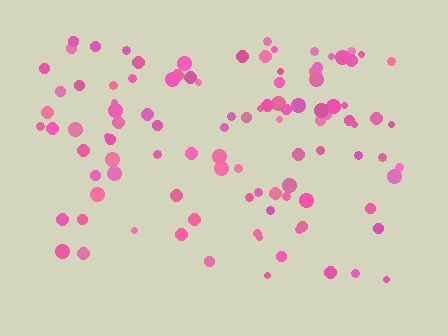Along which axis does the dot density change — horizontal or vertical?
Vertical.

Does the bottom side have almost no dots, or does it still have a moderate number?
Still a moderate number, just noticeably fewer than the top.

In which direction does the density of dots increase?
From bottom to top, with the top side densest.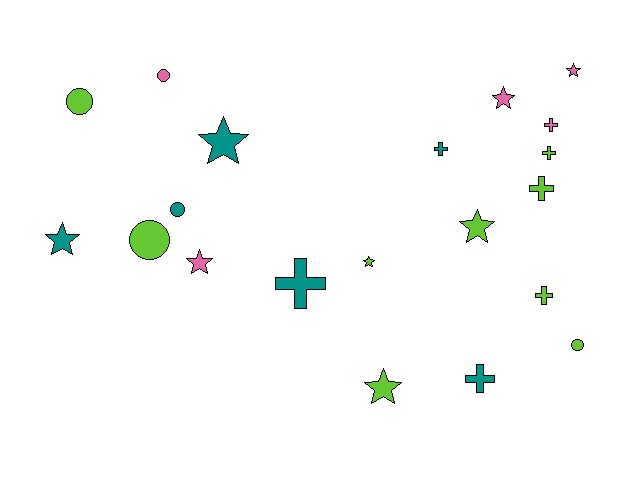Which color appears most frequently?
Lime, with 9 objects.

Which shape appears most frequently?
Star, with 8 objects.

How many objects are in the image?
There are 20 objects.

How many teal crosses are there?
There are 3 teal crosses.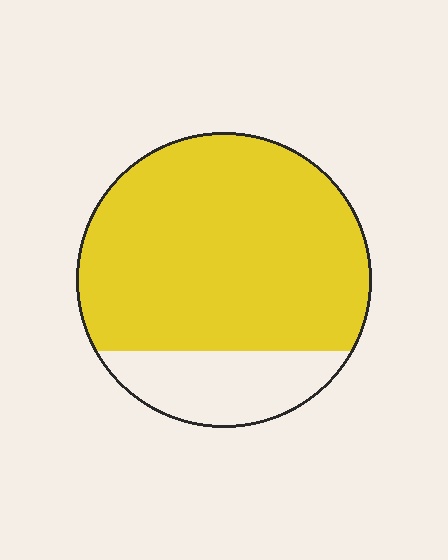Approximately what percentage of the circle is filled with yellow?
Approximately 80%.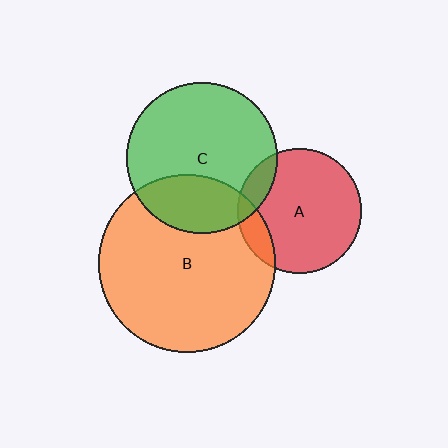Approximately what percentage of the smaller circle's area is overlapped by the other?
Approximately 10%.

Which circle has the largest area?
Circle B (orange).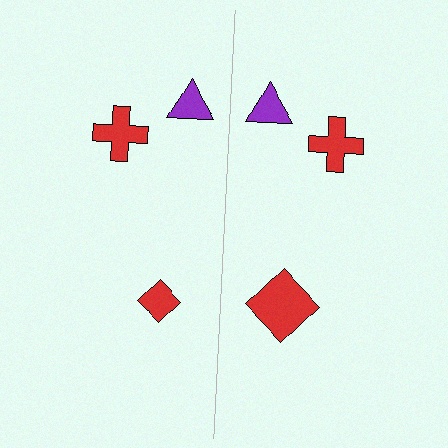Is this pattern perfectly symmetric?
No, the pattern is not perfectly symmetric. The red diamond on the right side has a different size than its mirror counterpart.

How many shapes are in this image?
There are 6 shapes in this image.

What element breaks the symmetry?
The red diamond on the right side has a different size than its mirror counterpart.